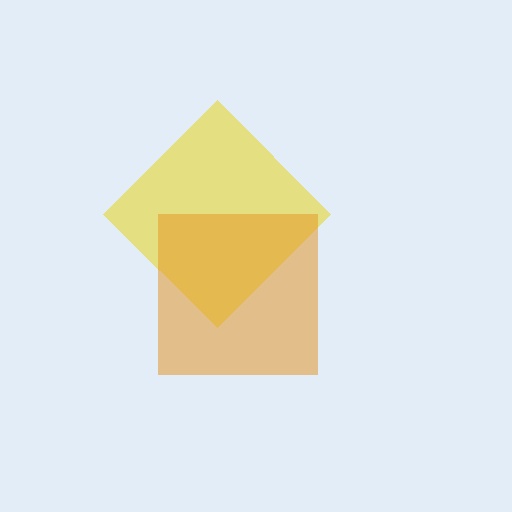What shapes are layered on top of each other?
The layered shapes are: a yellow diamond, an orange square.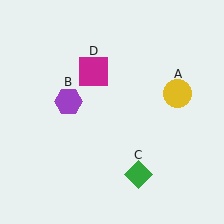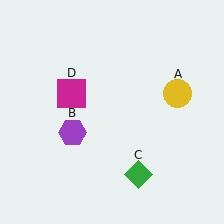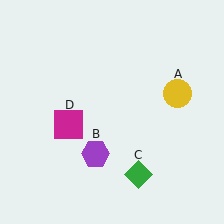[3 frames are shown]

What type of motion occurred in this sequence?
The purple hexagon (object B), magenta square (object D) rotated counterclockwise around the center of the scene.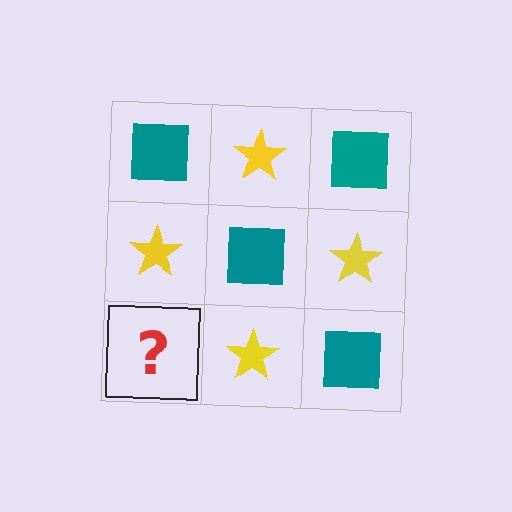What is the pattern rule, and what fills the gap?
The rule is that it alternates teal square and yellow star in a checkerboard pattern. The gap should be filled with a teal square.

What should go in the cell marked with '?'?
The missing cell should contain a teal square.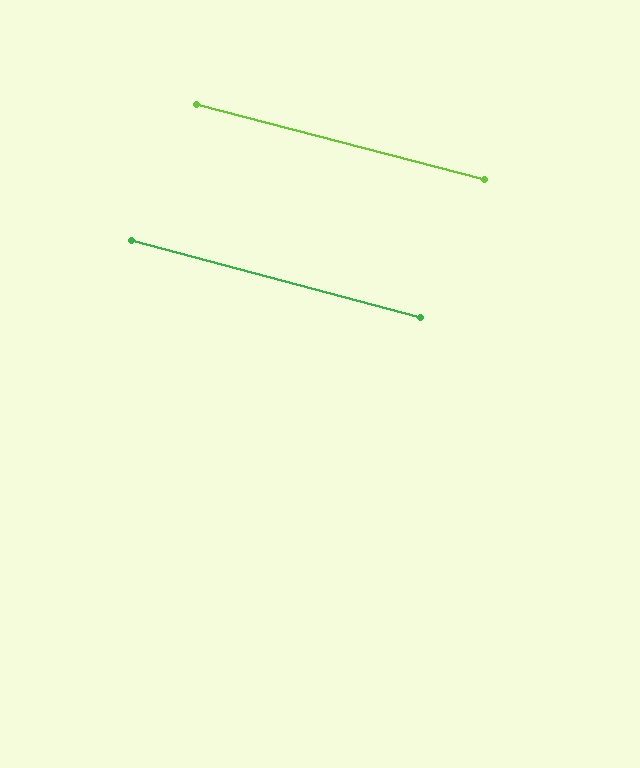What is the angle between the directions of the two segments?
Approximately 0 degrees.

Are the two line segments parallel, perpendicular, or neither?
Parallel — their directions differ by only 0.3°.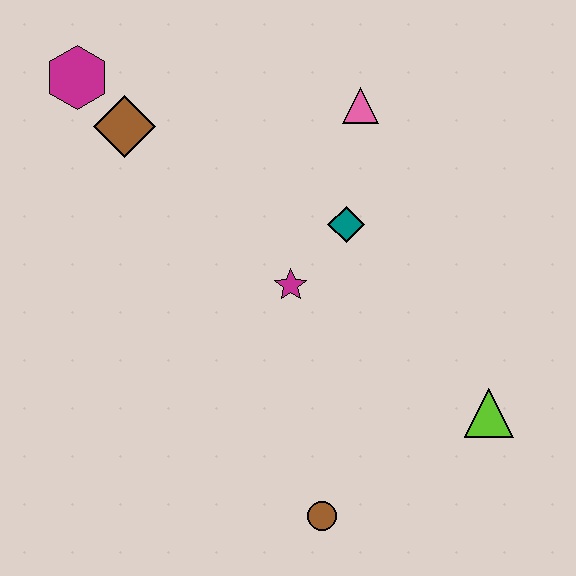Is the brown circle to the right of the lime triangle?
No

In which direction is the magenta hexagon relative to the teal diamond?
The magenta hexagon is to the left of the teal diamond.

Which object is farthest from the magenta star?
The magenta hexagon is farthest from the magenta star.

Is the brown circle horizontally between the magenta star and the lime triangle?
Yes